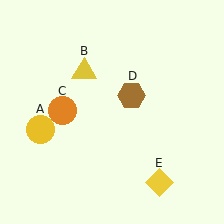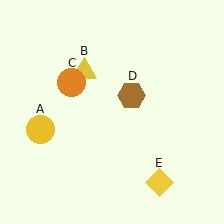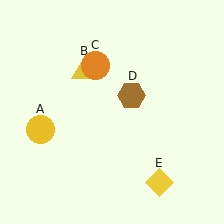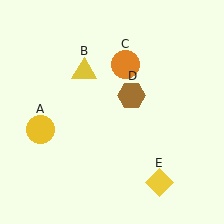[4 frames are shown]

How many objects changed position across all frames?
1 object changed position: orange circle (object C).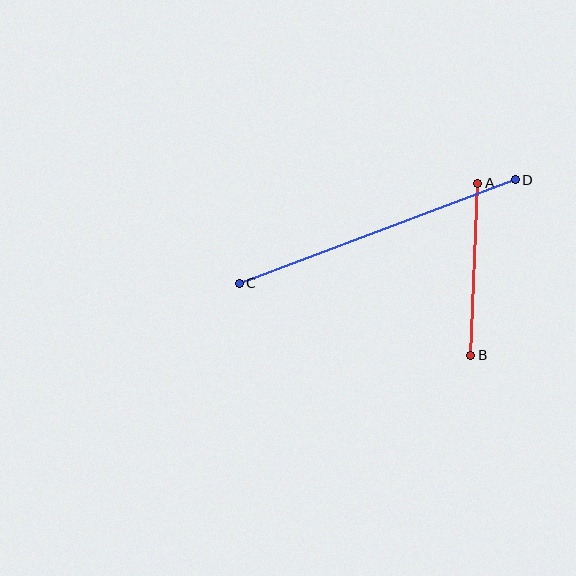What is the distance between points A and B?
The distance is approximately 172 pixels.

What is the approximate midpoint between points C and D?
The midpoint is at approximately (377, 231) pixels.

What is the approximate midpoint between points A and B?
The midpoint is at approximately (474, 269) pixels.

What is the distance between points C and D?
The distance is approximately 294 pixels.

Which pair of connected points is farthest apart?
Points C and D are farthest apart.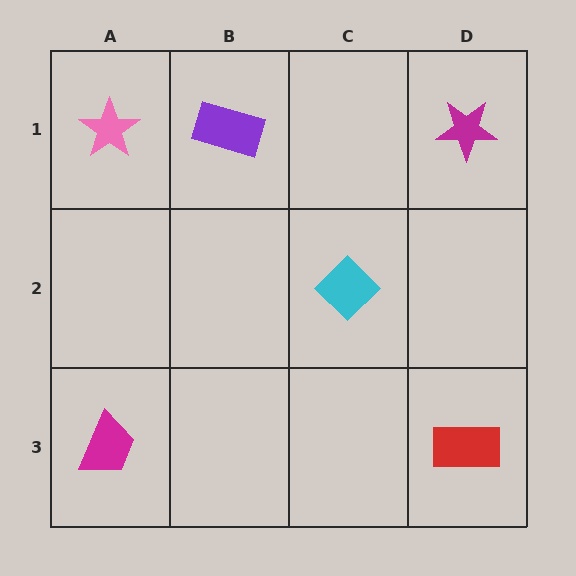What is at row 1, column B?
A purple rectangle.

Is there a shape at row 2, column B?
No, that cell is empty.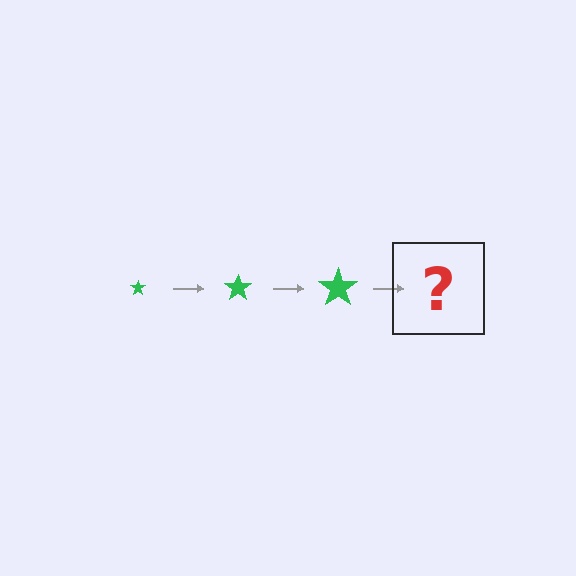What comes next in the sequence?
The next element should be a green star, larger than the previous one.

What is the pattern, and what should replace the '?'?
The pattern is that the star gets progressively larger each step. The '?' should be a green star, larger than the previous one.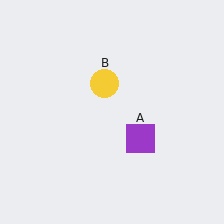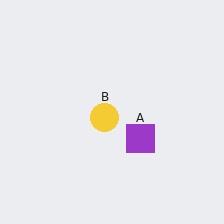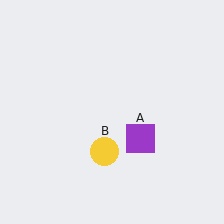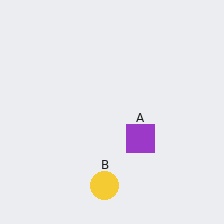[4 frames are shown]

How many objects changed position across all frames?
1 object changed position: yellow circle (object B).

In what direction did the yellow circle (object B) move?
The yellow circle (object B) moved down.